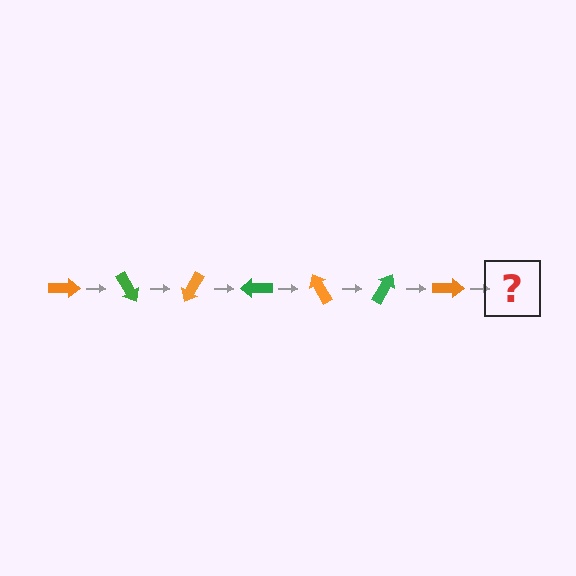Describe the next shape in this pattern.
It should be a green arrow, rotated 420 degrees from the start.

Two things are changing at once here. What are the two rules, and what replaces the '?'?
The two rules are that it rotates 60 degrees each step and the color cycles through orange and green. The '?' should be a green arrow, rotated 420 degrees from the start.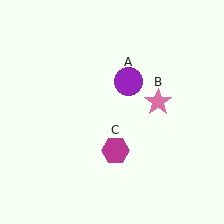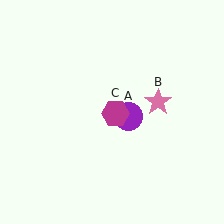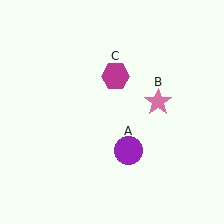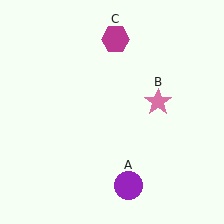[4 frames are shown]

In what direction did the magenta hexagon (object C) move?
The magenta hexagon (object C) moved up.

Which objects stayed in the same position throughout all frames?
Pink star (object B) remained stationary.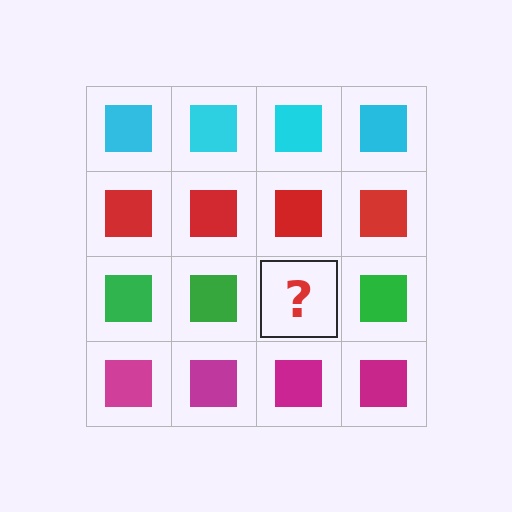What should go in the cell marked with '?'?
The missing cell should contain a green square.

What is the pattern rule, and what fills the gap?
The rule is that each row has a consistent color. The gap should be filled with a green square.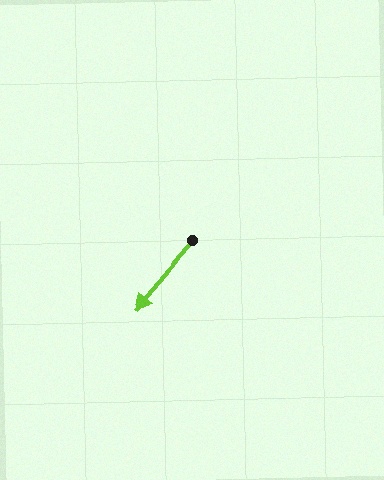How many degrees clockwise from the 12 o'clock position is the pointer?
Approximately 220 degrees.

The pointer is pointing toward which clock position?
Roughly 7 o'clock.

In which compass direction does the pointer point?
Southwest.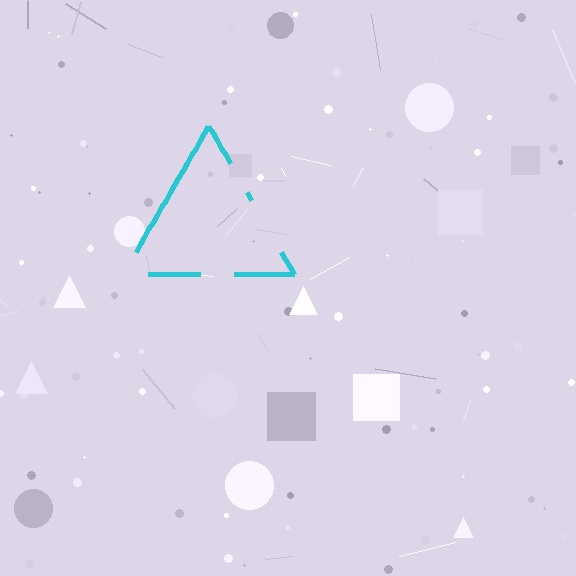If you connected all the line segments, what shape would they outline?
They would outline a triangle.